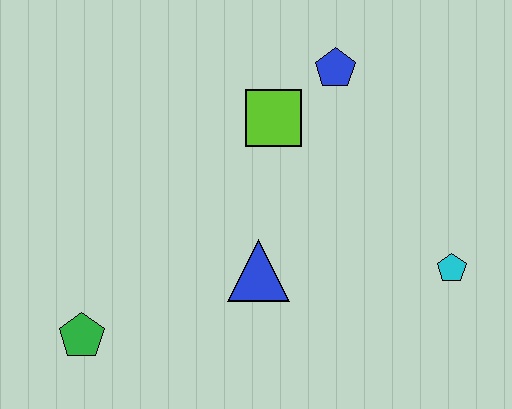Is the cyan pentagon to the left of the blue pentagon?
No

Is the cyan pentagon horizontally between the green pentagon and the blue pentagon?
No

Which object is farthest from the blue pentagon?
The green pentagon is farthest from the blue pentagon.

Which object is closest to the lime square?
The blue pentagon is closest to the lime square.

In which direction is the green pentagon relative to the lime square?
The green pentagon is below the lime square.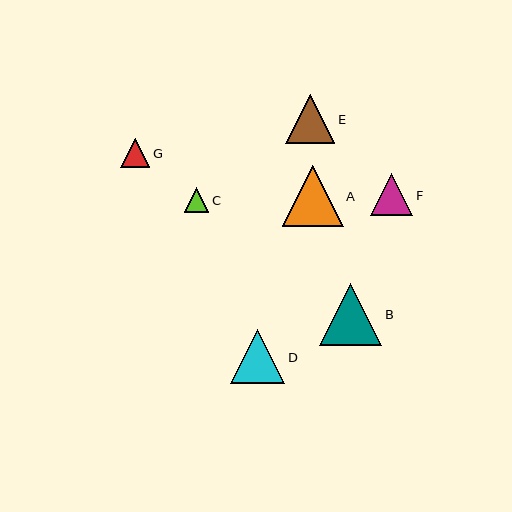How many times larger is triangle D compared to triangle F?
Triangle D is approximately 1.3 times the size of triangle F.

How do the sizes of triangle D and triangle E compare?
Triangle D and triangle E are approximately the same size.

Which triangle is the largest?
Triangle B is the largest with a size of approximately 62 pixels.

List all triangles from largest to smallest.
From largest to smallest: B, A, D, E, F, G, C.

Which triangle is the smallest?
Triangle C is the smallest with a size of approximately 25 pixels.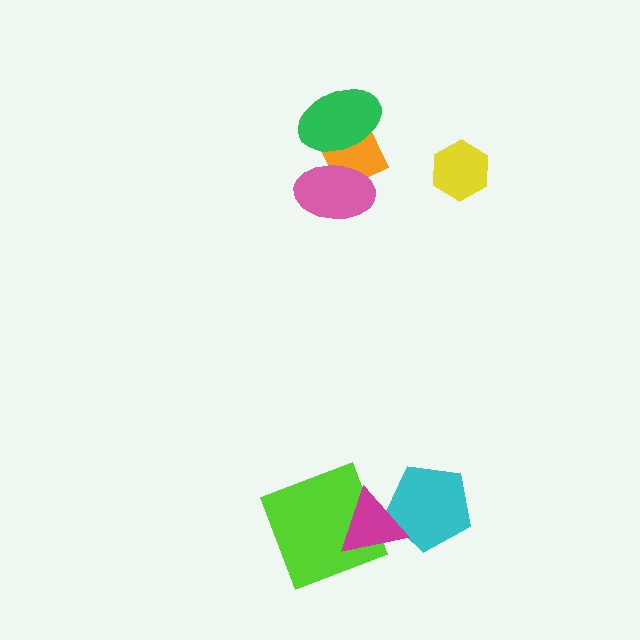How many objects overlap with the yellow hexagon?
0 objects overlap with the yellow hexagon.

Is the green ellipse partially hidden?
Yes, it is partially covered by another shape.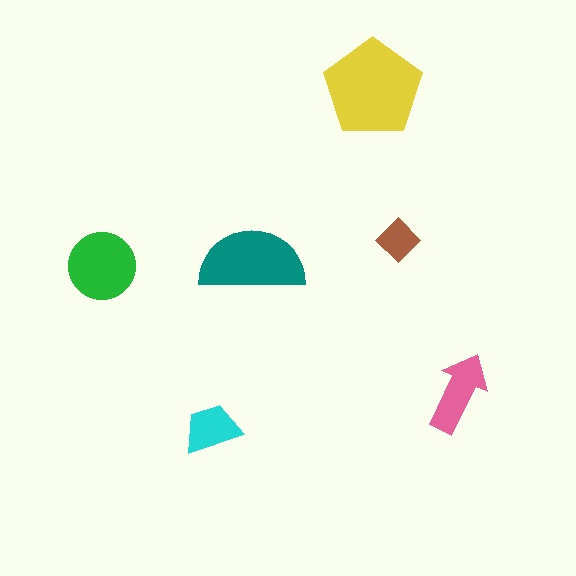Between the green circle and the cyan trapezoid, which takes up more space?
The green circle.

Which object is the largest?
The yellow pentagon.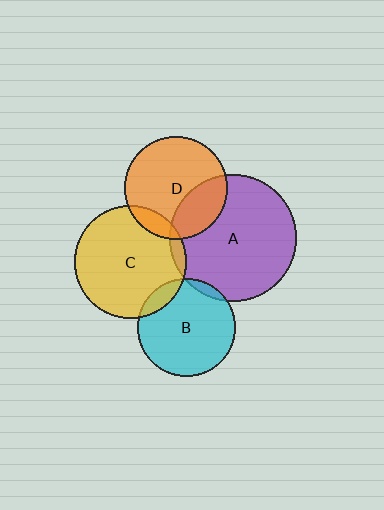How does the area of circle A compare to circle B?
Approximately 1.7 times.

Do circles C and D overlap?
Yes.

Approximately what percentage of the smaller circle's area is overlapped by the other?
Approximately 10%.